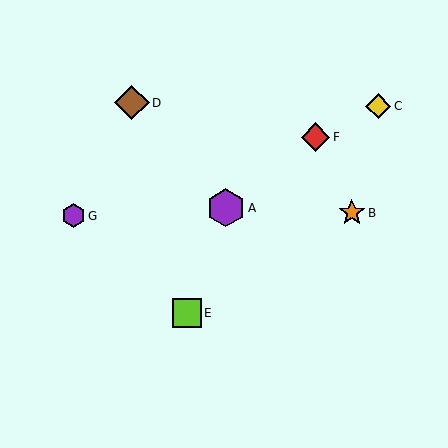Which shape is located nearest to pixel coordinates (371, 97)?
The yellow diamond (labeled C) at (378, 106) is nearest to that location.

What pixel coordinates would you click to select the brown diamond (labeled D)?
Click at (132, 103) to select the brown diamond D.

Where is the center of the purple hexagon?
The center of the purple hexagon is at (73, 216).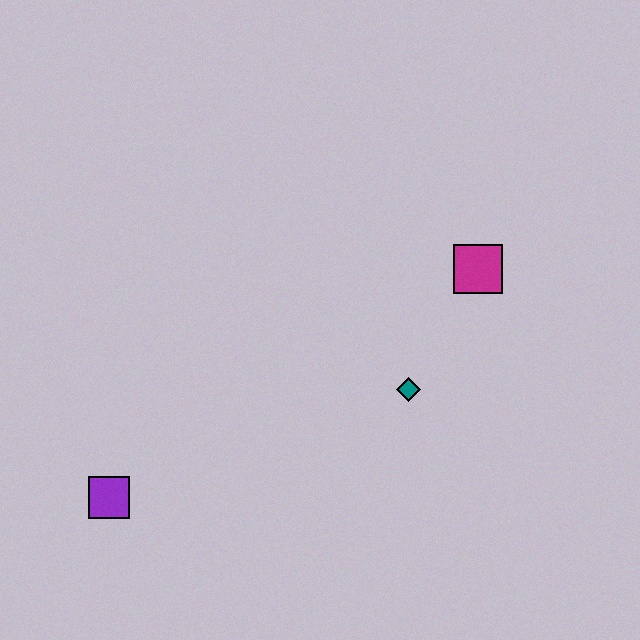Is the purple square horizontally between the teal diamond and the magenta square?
No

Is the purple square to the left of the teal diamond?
Yes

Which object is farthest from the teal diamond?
The purple square is farthest from the teal diamond.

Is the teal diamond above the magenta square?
No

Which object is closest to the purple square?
The teal diamond is closest to the purple square.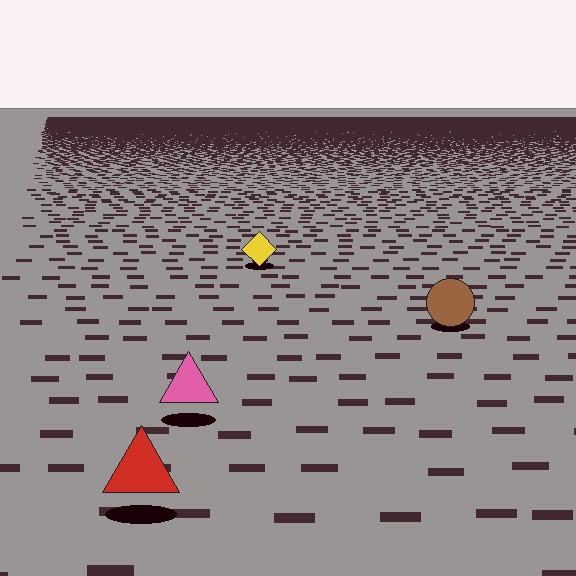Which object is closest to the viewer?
The red triangle is closest. The texture marks near it are larger and more spread out.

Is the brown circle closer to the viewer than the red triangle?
No. The red triangle is closer — you can tell from the texture gradient: the ground texture is coarser near it.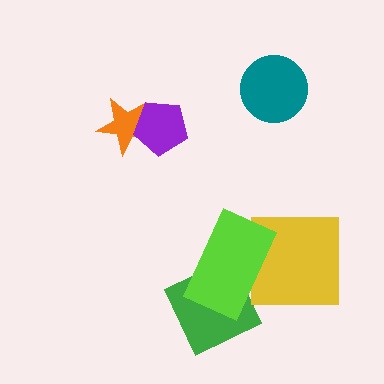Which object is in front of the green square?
The lime rectangle is in front of the green square.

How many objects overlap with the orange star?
1 object overlaps with the orange star.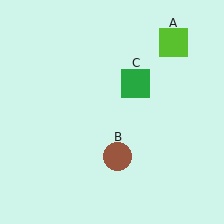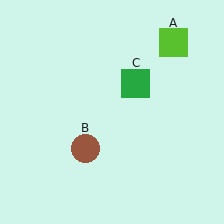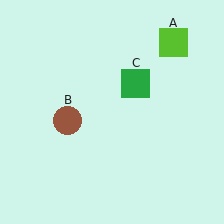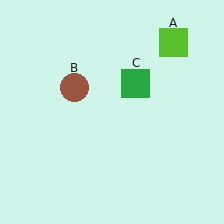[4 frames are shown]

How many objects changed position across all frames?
1 object changed position: brown circle (object B).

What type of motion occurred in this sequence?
The brown circle (object B) rotated clockwise around the center of the scene.